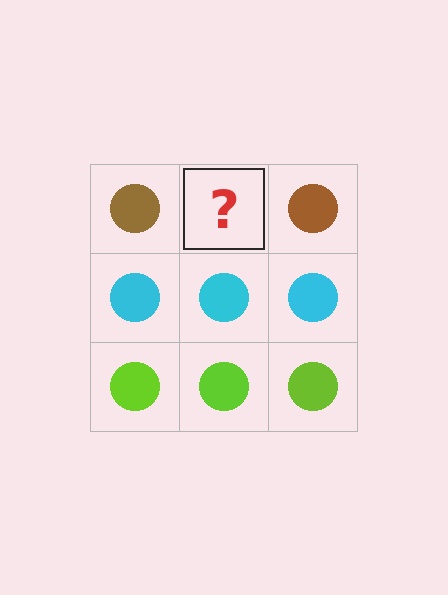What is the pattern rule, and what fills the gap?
The rule is that each row has a consistent color. The gap should be filled with a brown circle.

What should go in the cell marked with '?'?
The missing cell should contain a brown circle.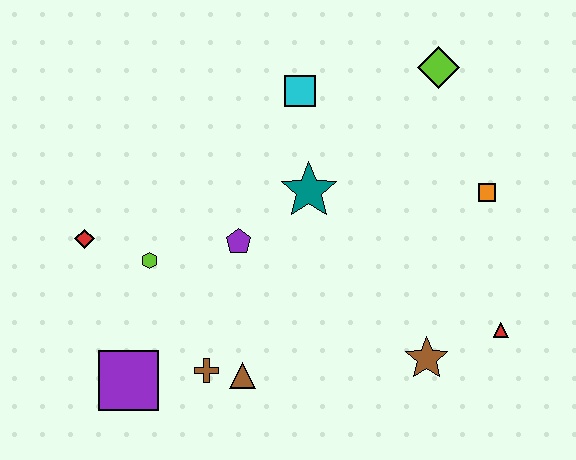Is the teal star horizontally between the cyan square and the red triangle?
Yes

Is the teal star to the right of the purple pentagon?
Yes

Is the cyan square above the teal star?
Yes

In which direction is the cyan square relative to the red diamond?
The cyan square is to the right of the red diamond.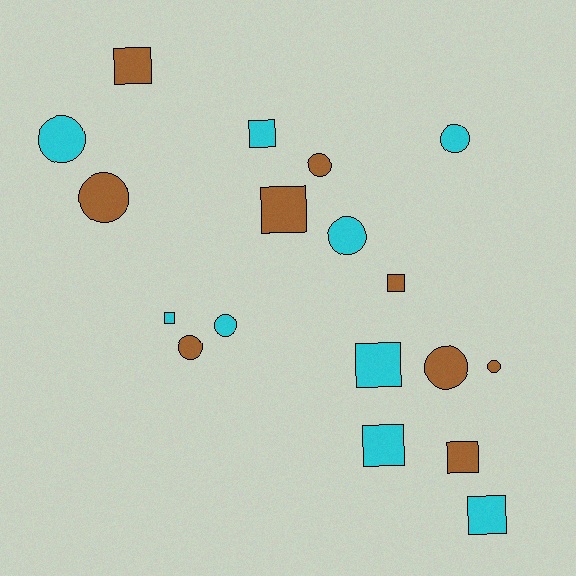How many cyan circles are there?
There are 4 cyan circles.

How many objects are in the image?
There are 18 objects.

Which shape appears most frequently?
Circle, with 9 objects.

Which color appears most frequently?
Cyan, with 9 objects.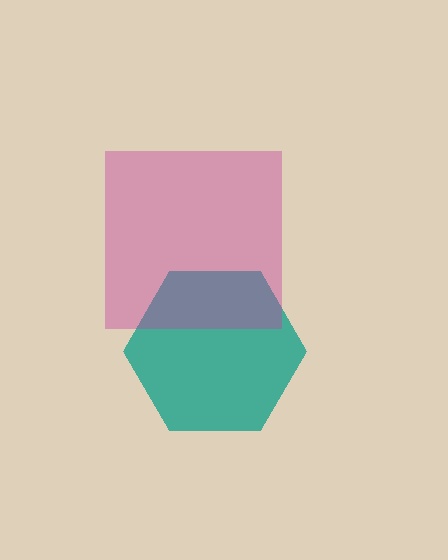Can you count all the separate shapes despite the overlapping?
Yes, there are 2 separate shapes.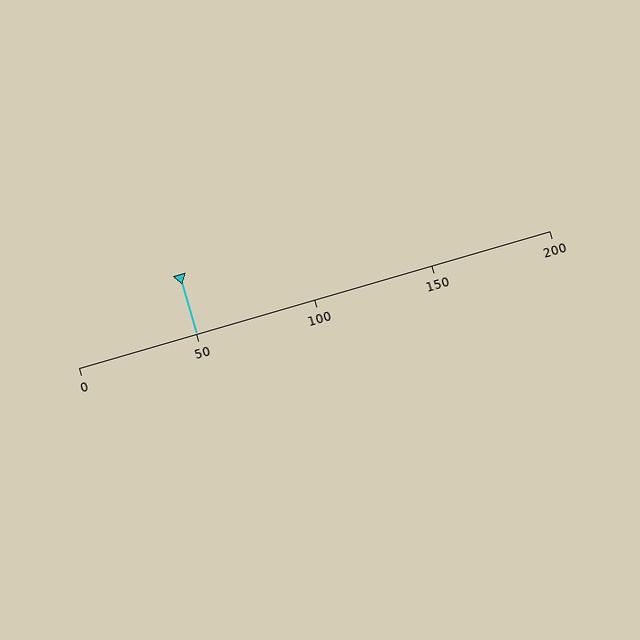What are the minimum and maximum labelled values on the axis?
The axis runs from 0 to 200.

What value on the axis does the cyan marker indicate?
The marker indicates approximately 50.